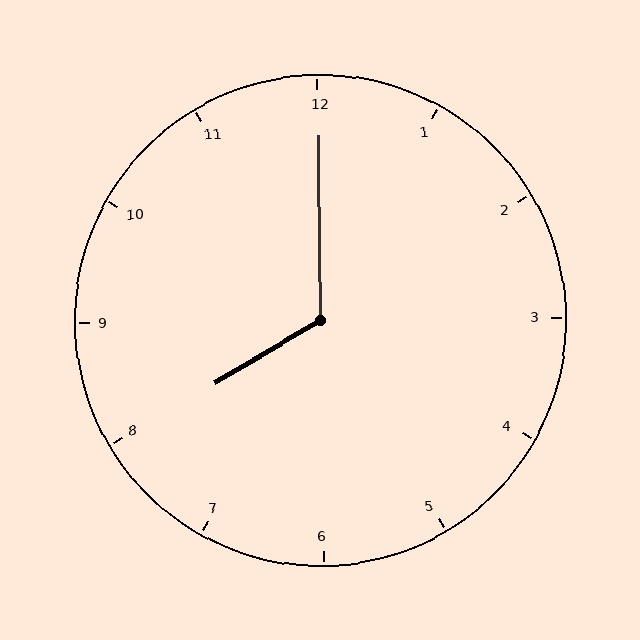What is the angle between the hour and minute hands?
Approximately 120 degrees.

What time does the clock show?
8:00.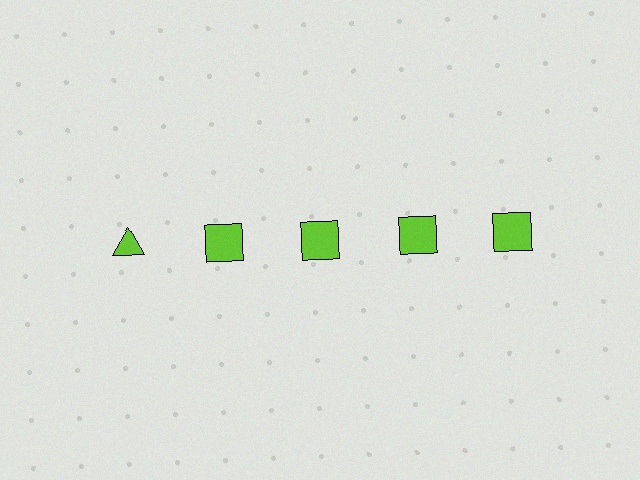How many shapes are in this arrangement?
There are 5 shapes arranged in a grid pattern.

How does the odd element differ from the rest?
It has a different shape: triangle instead of square.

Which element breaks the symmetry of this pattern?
The lime triangle in the top row, leftmost column breaks the symmetry. All other shapes are lime squares.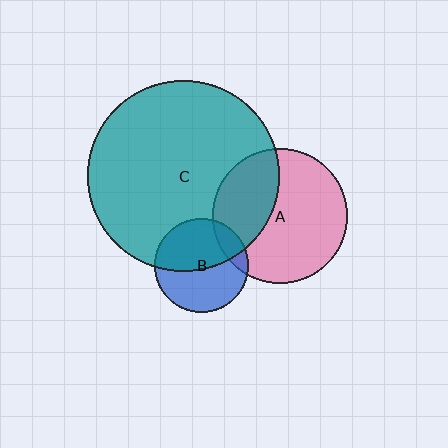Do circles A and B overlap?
Yes.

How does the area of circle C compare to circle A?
Approximately 2.0 times.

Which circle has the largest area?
Circle C (teal).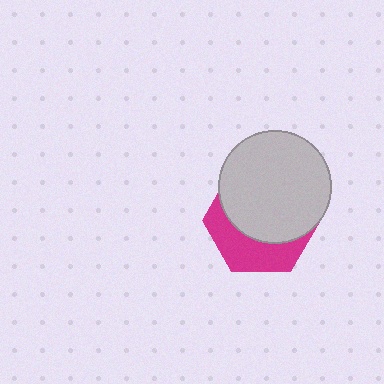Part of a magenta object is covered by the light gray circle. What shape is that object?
It is a hexagon.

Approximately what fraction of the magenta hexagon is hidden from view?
Roughly 63% of the magenta hexagon is hidden behind the light gray circle.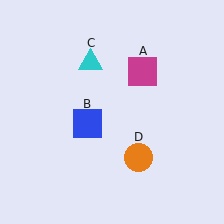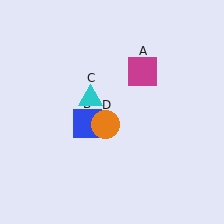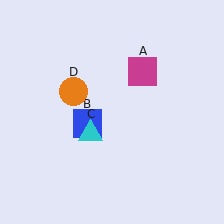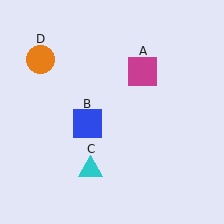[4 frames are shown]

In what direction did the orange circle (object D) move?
The orange circle (object D) moved up and to the left.